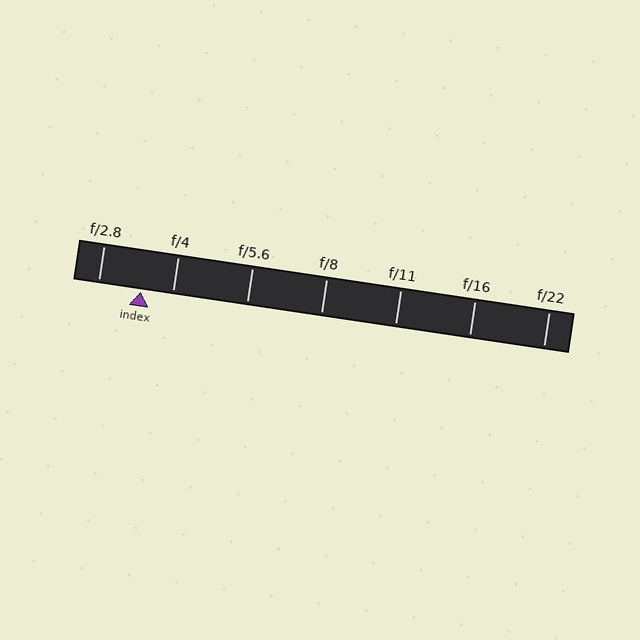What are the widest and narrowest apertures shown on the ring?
The widest aperture shown is f/2.8 and the narrowest is f/22.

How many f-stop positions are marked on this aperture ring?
There are 7 f-stop positions marked.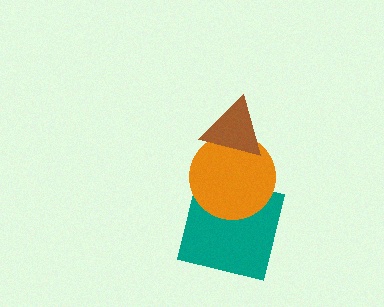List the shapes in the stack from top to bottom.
From top to bottom: the brown triangle, the orange circle, the teal square.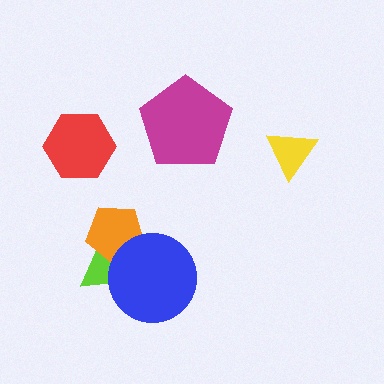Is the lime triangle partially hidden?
Yes, it is partially covered by another shape.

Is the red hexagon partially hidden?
No, no other shape covers it.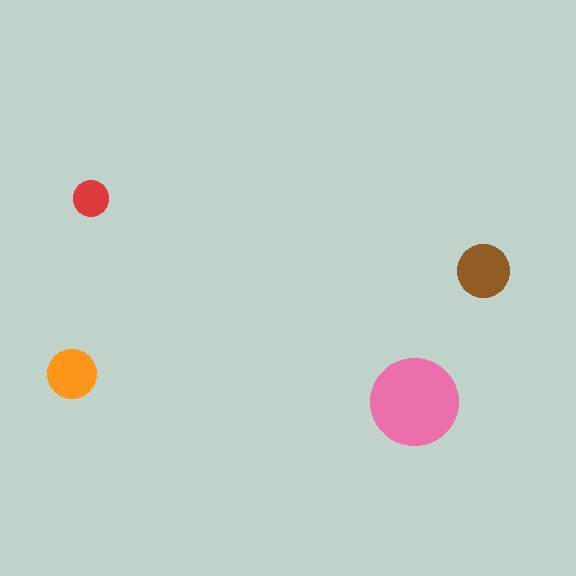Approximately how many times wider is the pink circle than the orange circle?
About 2 times wider.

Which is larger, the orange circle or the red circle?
The orange one.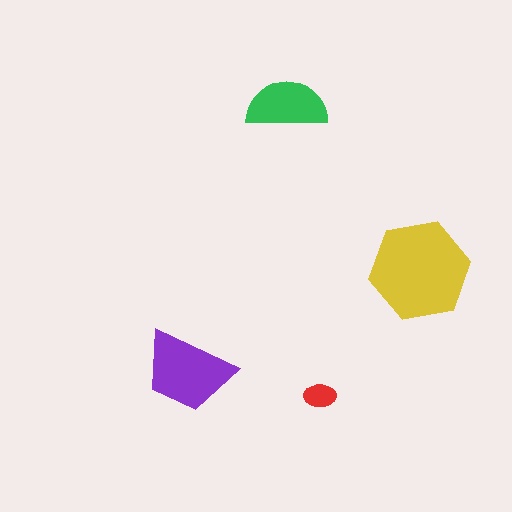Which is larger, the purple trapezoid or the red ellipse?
The purple trapezoid.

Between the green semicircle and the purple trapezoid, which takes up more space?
The purple trapezoid.